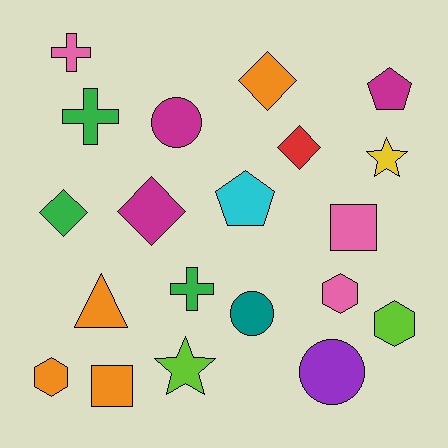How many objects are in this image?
There are 20 objects.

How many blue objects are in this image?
There are no blue objects.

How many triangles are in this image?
There is 1 triangle.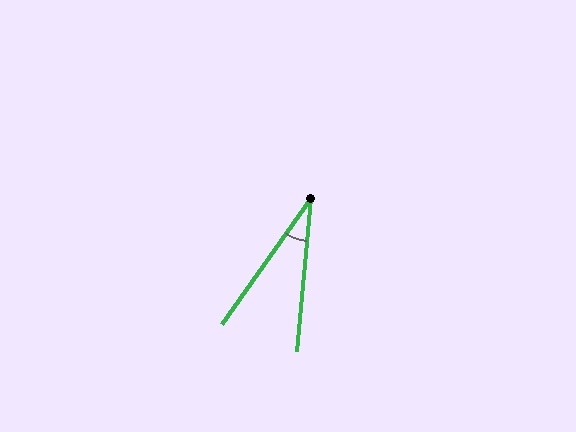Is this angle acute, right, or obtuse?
It is acute.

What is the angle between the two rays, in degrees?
Approximately 30 degrees.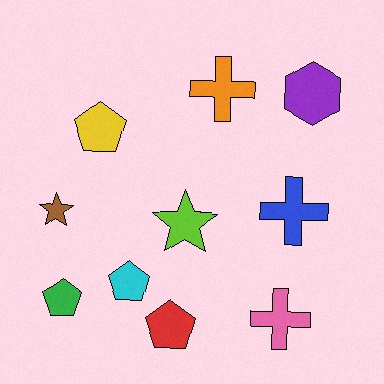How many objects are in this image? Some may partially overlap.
There are 10 objects.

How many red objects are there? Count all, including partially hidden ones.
There is 1 red object.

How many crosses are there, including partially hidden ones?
There are 3 crosses.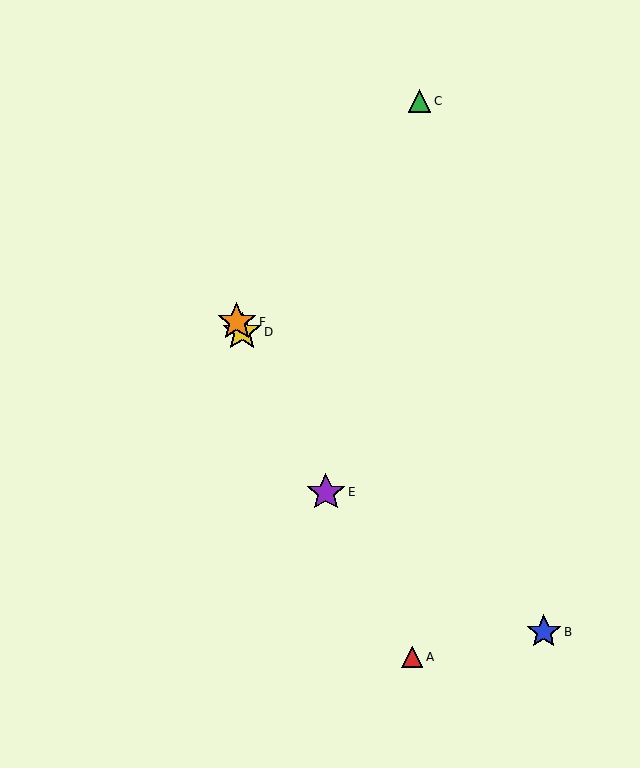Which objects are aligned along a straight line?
Objects A, D, E, F are aligned along a straight line.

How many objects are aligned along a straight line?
4 objects (A, D, E, F) are aligned along a straight line.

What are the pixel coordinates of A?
Object A is at (412, 657).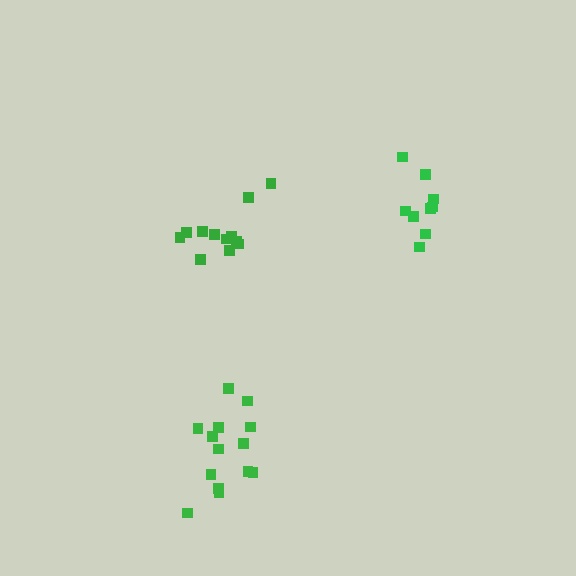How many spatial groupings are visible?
There are 3 spatial groupings.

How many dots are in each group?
Group 1: 12 dots, Group 2: 14 dots, Group 3: 9 dots (35 total).